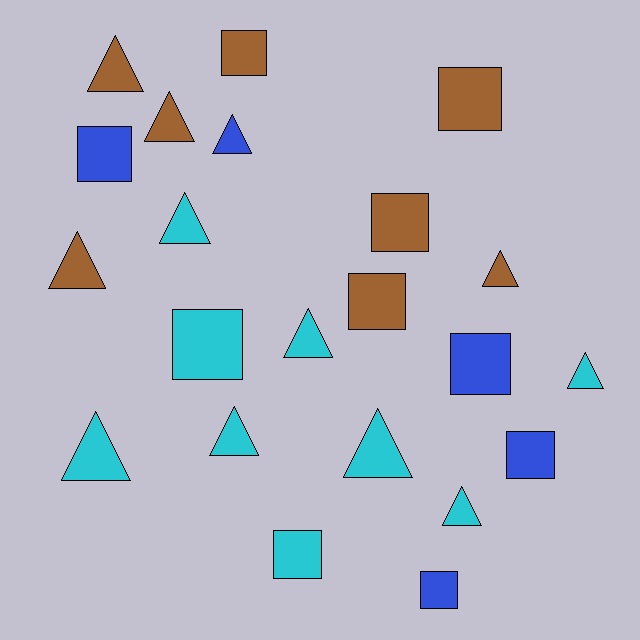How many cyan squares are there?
There are 2 cyan squares.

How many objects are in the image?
There are 22 objects.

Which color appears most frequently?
Cyan, with 9 objects.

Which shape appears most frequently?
Triangle, with 12 objects.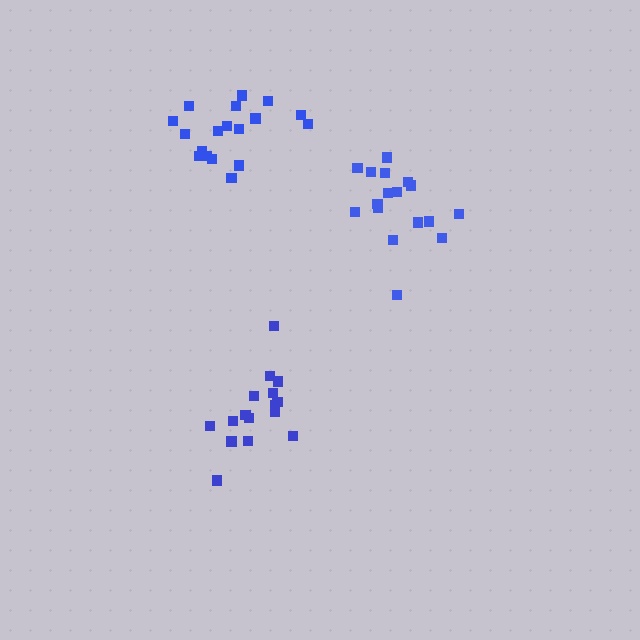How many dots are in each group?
Group 1: 18 dots, Group 2: 17 dots, Group 3: 16 dots (51 total).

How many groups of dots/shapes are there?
There are 3 groups.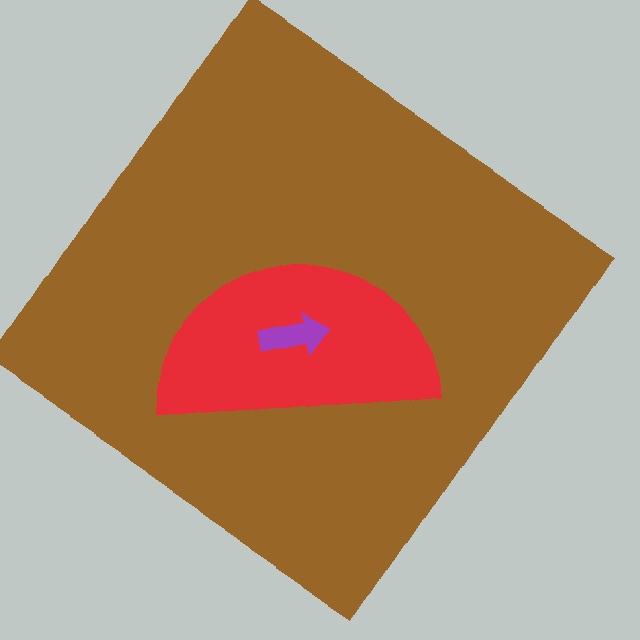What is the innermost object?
The purple arrow.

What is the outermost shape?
The brown diamond.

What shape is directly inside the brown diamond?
The red semicircle.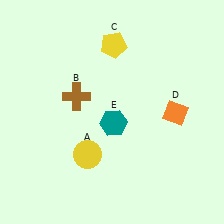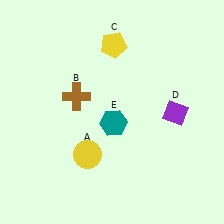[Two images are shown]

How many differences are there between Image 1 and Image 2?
There is 1 difference between the two images.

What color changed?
The diamond (D) changed from orange in Image 1 to purple in Image 2.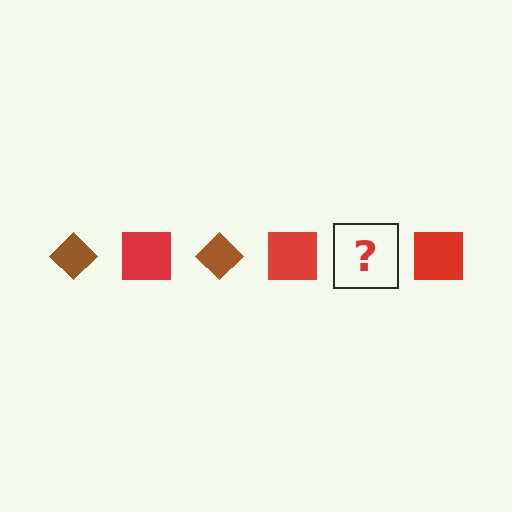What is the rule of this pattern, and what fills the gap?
The rule is that the pattern alternates between brown diamond and red square. The gap should be filled with a brown diamond.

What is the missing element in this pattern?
The missing element is a brown diamond.